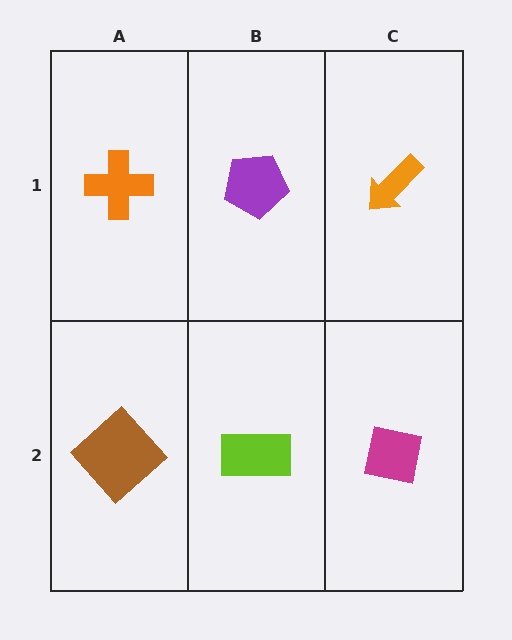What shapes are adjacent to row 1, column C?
A magenta square (row 2, column C), a purple pentagon (row 1, column B).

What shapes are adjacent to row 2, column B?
A purple pentagon (row 1, column B), a brown diamond (row 2, column A), a magenta square (row 2, column C).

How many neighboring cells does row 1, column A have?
2.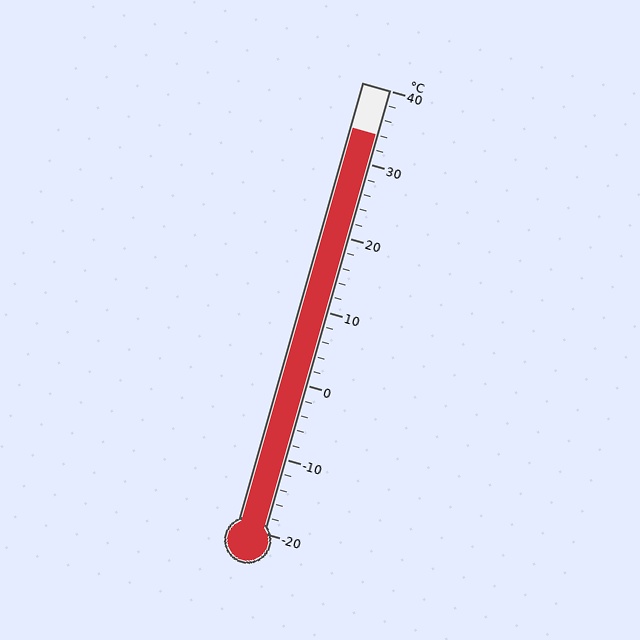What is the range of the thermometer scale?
The thermometer scale ranges from -20°C to 40°C.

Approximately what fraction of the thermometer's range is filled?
The thermometer is filled to approximately 90% of its range.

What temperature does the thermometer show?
The thermometer shows approximately 34°C.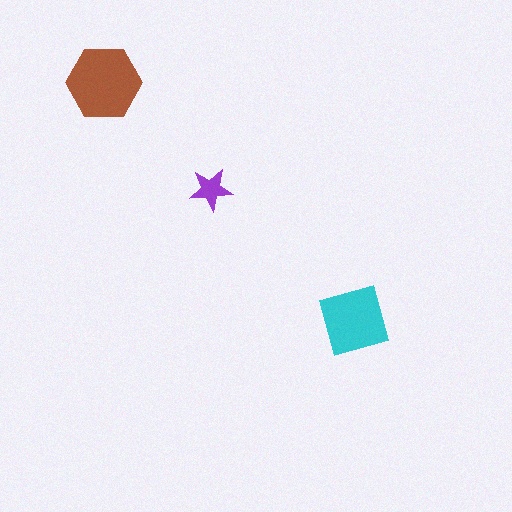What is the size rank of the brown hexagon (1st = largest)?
1st.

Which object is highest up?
The brown hexagon is topmost.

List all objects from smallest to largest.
The purple star, the cyan diamond, the brown hexagon.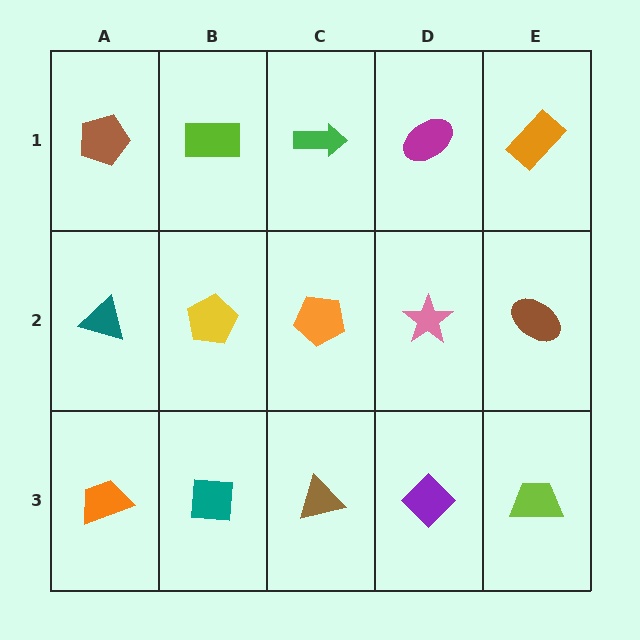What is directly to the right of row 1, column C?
A magenta ellipse.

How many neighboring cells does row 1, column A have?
2.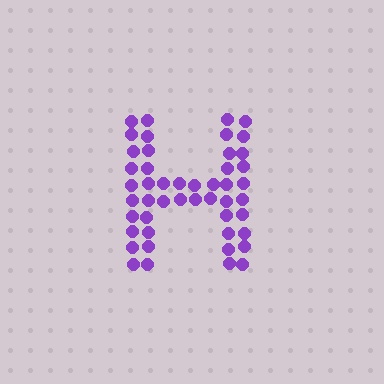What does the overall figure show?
The overall figure shows the letter H.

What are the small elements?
The small elements are circles.